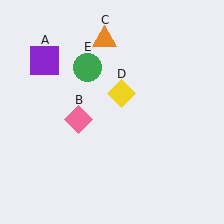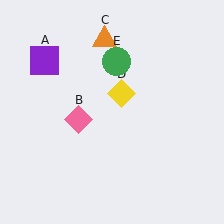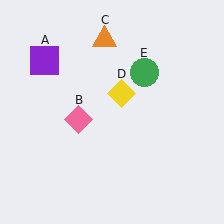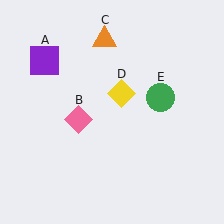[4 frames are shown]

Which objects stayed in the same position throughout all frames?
Purple square (object A) and pink diamond (object B) and orange triangle (object C) and yellow diamond (object D) remained stationary.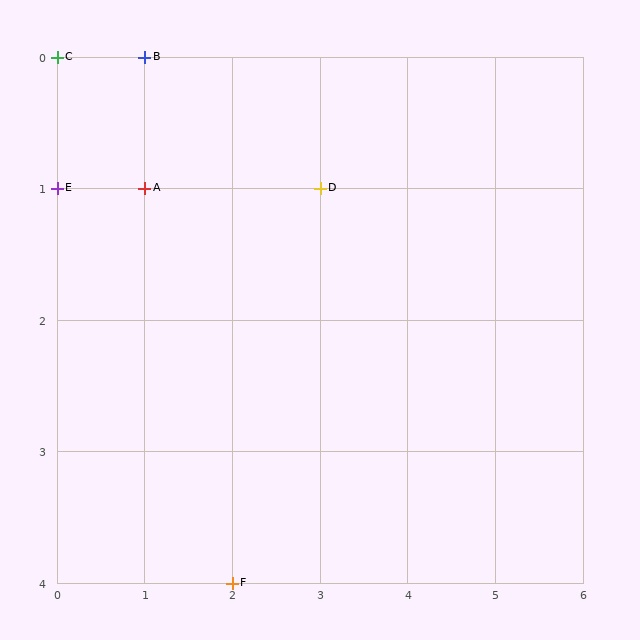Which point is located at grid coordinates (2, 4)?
Point F is at (2, 4).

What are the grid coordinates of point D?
Point D is at grid coordinates (3, 1).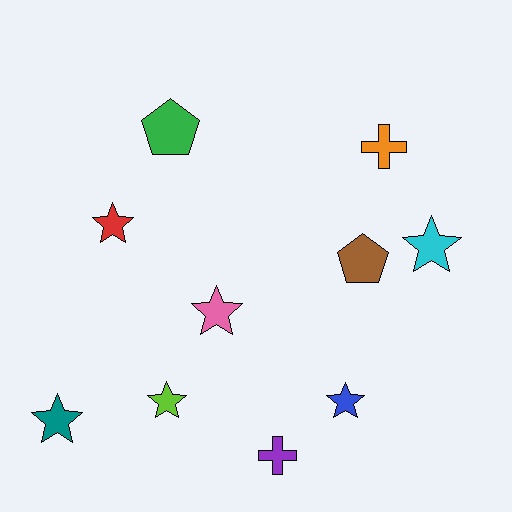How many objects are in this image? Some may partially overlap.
There are 10 objects.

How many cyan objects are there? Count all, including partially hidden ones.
There is 1 cyan object.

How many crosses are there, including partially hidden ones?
There are 2 crosses.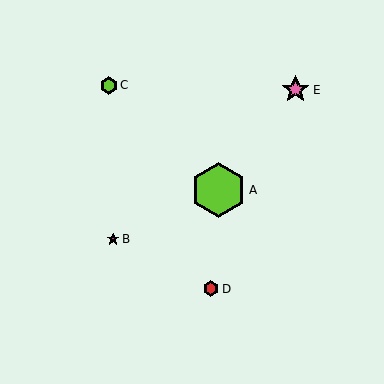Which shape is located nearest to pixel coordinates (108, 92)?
The lime hexagon (labeled C) at (109, 85) is nearest to that location.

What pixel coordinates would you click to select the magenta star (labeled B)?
Click at (113, 239) to select the magenta star B.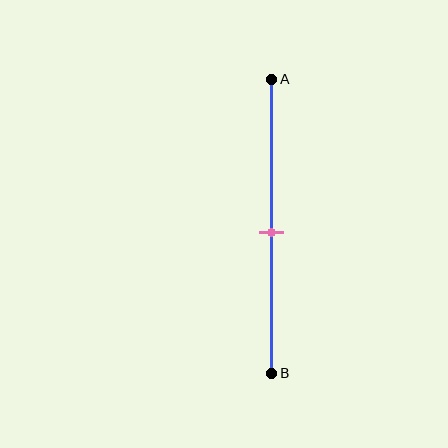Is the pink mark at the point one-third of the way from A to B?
No, the mark is at about 50% from A, not at the 33% one-third point.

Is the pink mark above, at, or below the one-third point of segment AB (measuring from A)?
The pink mark is below the one-third point of segment AB.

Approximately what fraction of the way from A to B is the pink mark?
The pink mark is approximately 50% of the way from A to B.